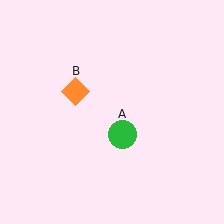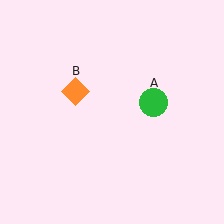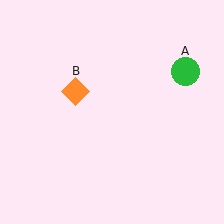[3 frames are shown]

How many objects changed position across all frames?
1 object changed position: green circle (object A).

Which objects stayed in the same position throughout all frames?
Orange diamond (object B) remained stationary.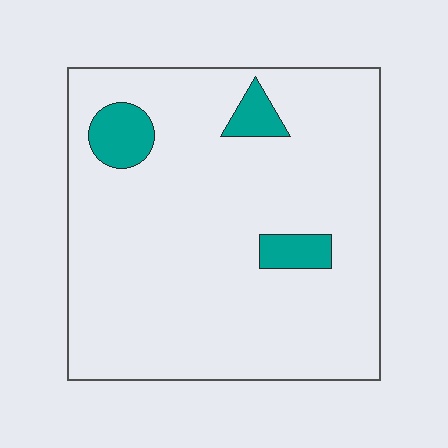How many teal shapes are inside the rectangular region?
3.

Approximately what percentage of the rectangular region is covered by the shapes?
Approximately 10%.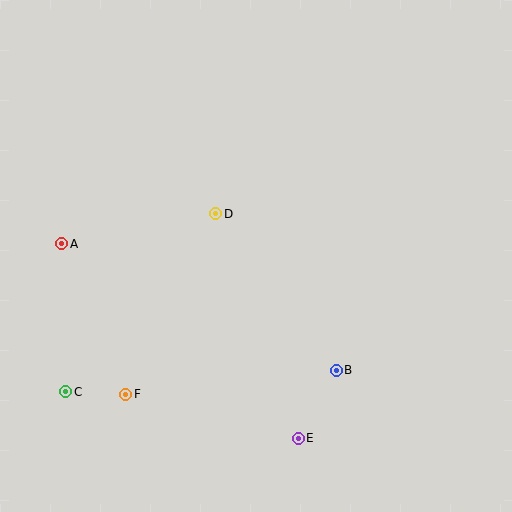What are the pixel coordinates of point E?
Point E is at (298, 438).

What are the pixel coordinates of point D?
Point D is at (216, 214).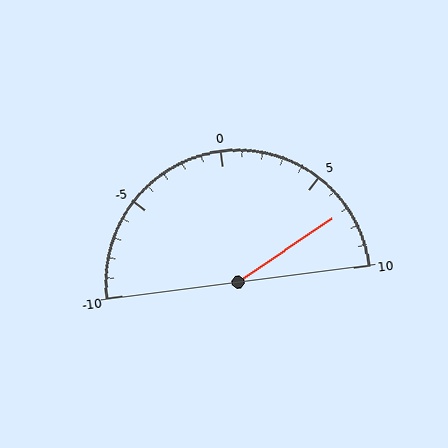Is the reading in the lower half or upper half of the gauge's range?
The reading is in the upper half of the range (-10 to 10).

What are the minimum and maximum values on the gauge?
The gauge ranges from -10 to 10.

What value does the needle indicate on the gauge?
The needle indicates approximately 7.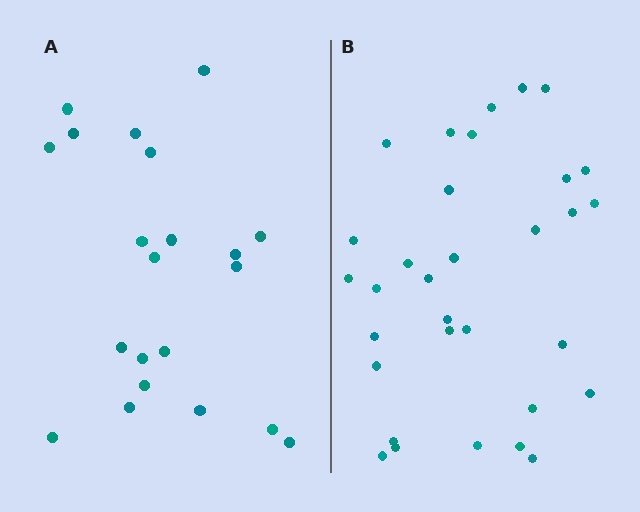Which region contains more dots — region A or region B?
Region B (the right region) has more dots.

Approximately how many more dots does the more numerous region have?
Region B has roughly 12 or so more dots than region A.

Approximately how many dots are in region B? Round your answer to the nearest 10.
About 30 dots. (The exact count is 32, which rounds to 30.)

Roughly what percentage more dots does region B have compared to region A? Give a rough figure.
About 50% more.